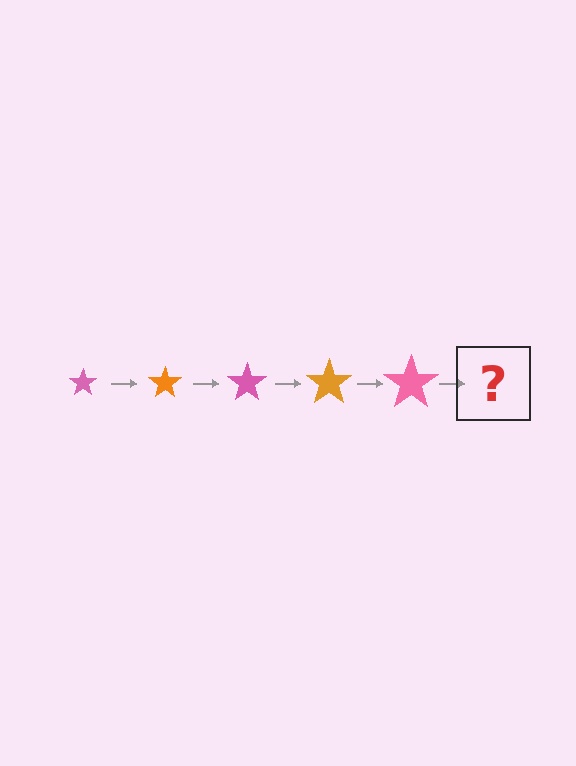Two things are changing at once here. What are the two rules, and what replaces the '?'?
The two rules are that the star grows larger each step and the color cycles through pink and orange. The '?' should be an orange star, larger than the previous one.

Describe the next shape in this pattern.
It should be an orange star, larger than the previous one.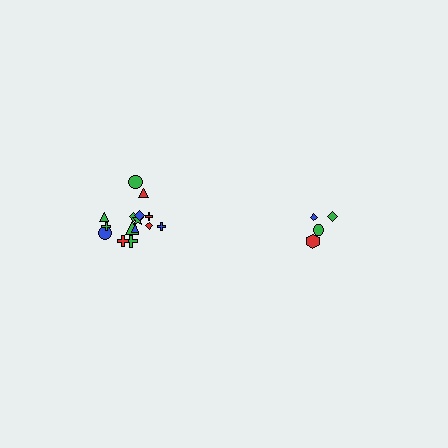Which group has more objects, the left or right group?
The left group.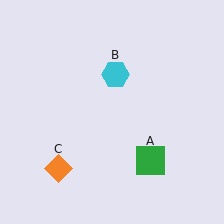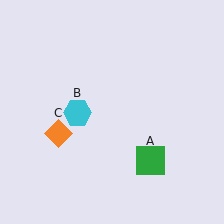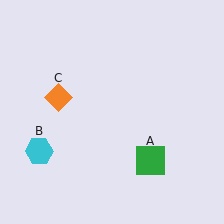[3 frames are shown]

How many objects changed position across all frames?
2 objects changed position: cyan hexagon (object B), orange diamond (object C).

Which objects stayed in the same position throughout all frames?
Green square (object A) remained stationary.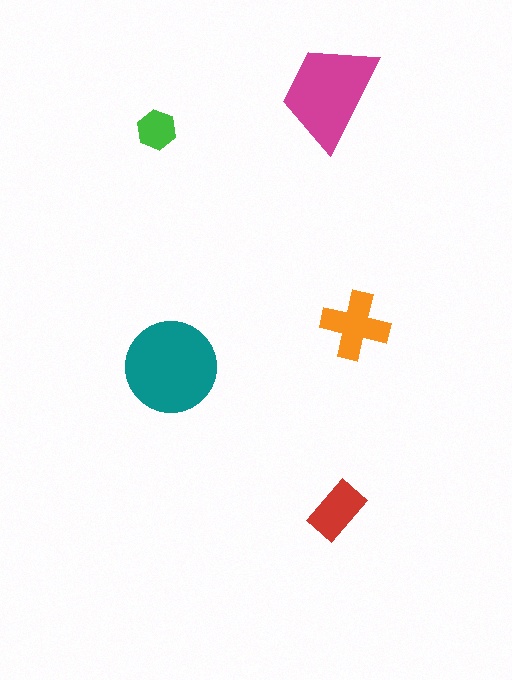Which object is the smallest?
The green hexagon.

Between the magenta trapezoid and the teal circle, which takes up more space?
The teal circle.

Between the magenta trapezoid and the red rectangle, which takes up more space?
The magenta trapezoid.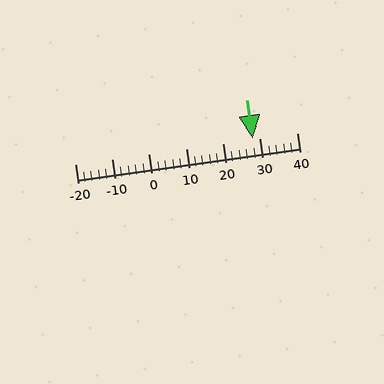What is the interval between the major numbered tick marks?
The major tick marks are spaced 10 units apart.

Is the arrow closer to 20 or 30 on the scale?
The arrow is closer to 30.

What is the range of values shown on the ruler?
The ruler shows values from -20 to 40.